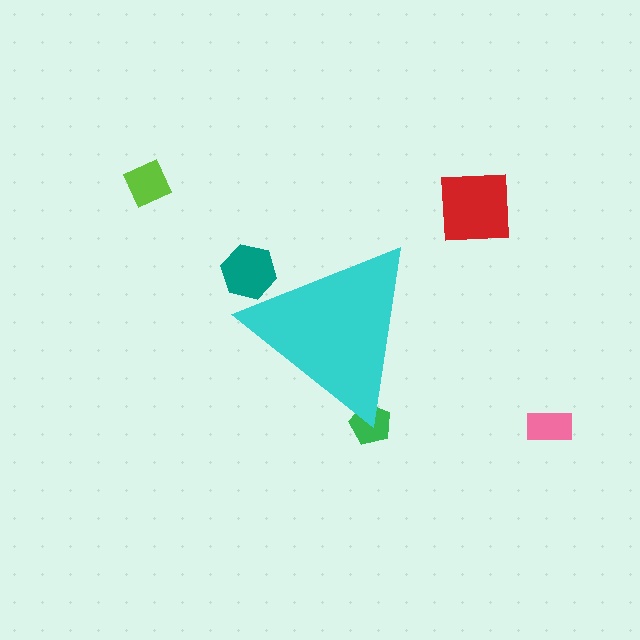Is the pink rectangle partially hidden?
No, the pink rectangle is fully visible.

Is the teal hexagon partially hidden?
Yes, the teal hexagon is partially hidden behind the cyan triangle.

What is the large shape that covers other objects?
A cyan triangle.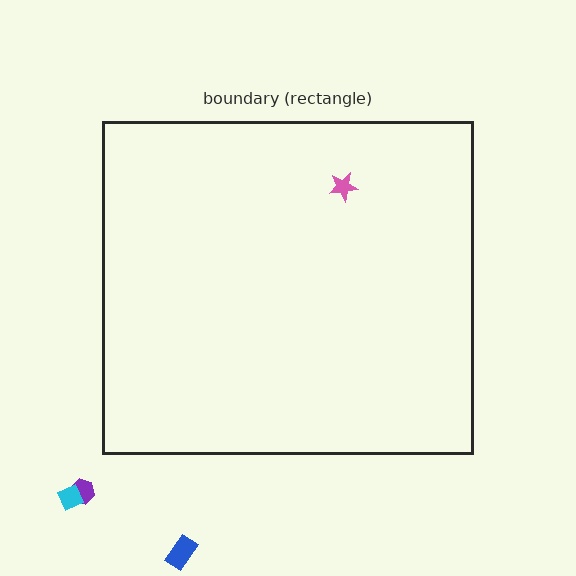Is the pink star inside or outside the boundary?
Inside.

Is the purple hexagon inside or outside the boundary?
Outside.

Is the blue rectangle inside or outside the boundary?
Outside.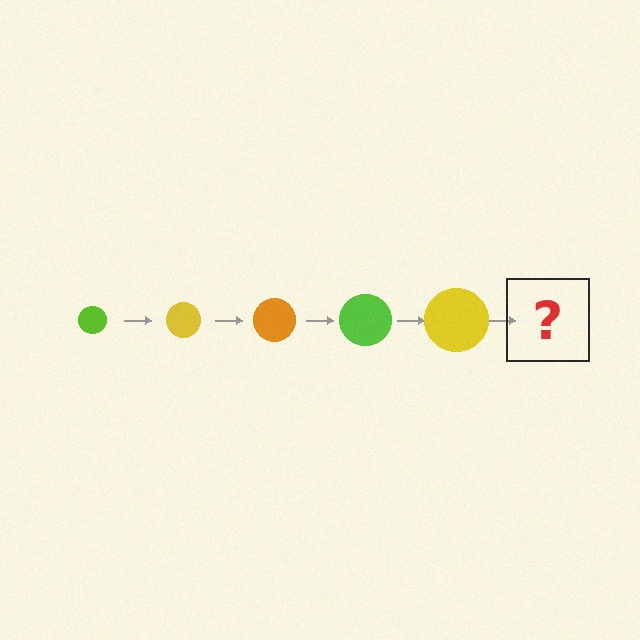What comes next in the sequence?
The next element should be an orange circle, larger than the previous one.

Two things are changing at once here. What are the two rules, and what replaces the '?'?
The two rules are that the circle grows larger each step and the color cycles through lime, yellow, and orange. The '?' should be an orange circle, larger than the previous one.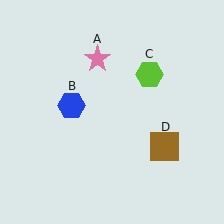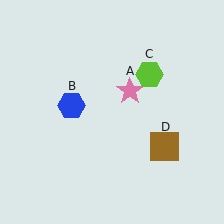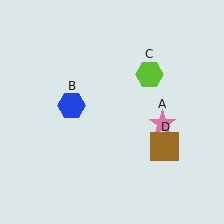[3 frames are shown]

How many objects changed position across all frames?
1 object changed position: pink star (object A).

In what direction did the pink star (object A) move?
The pink star (object A) moved down and to the right.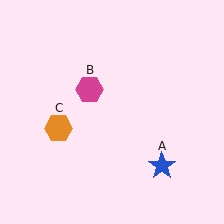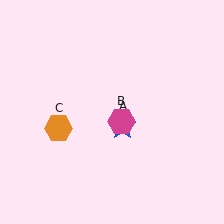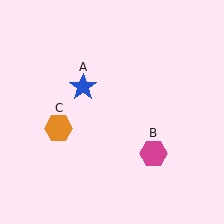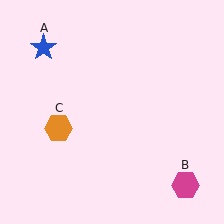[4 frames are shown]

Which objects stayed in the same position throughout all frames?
Orange hexagon (object C) remained stationary.